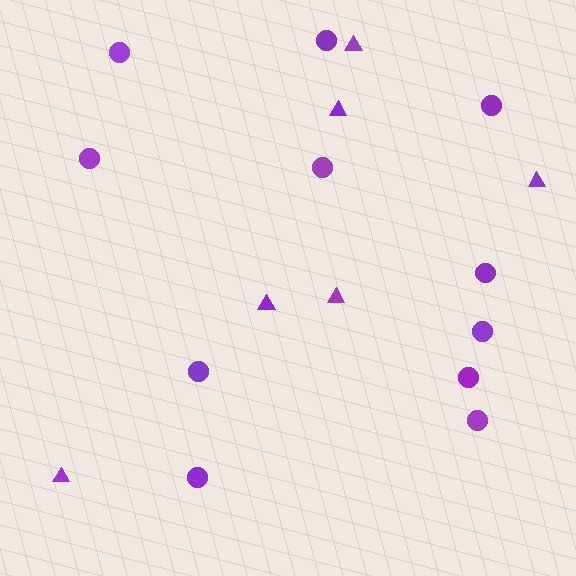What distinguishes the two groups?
There are 2 groups: one group of circles (11) and one group of triangles (6).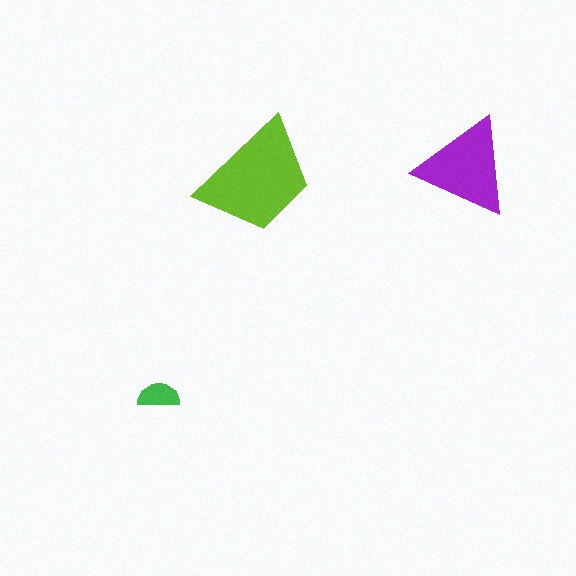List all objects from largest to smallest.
The lime trapezoid, the purple triangle, the green semicircle.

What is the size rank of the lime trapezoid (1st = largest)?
1st.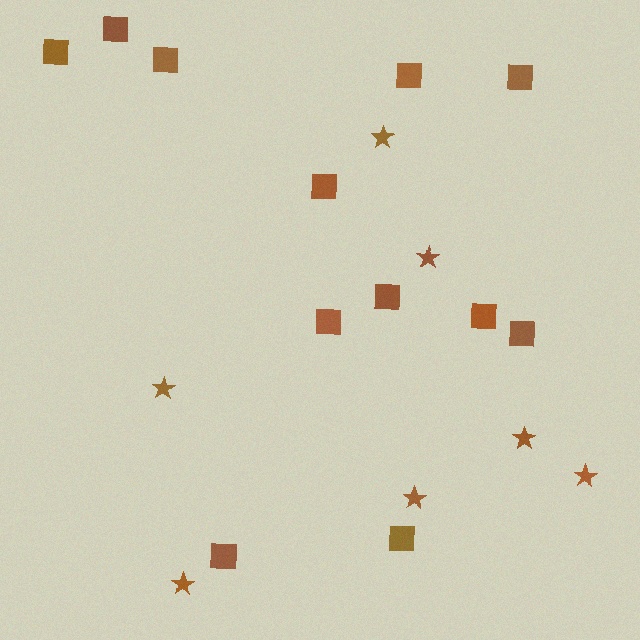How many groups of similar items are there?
There are 2 groups: one group of squares (12) and one group of stars (7).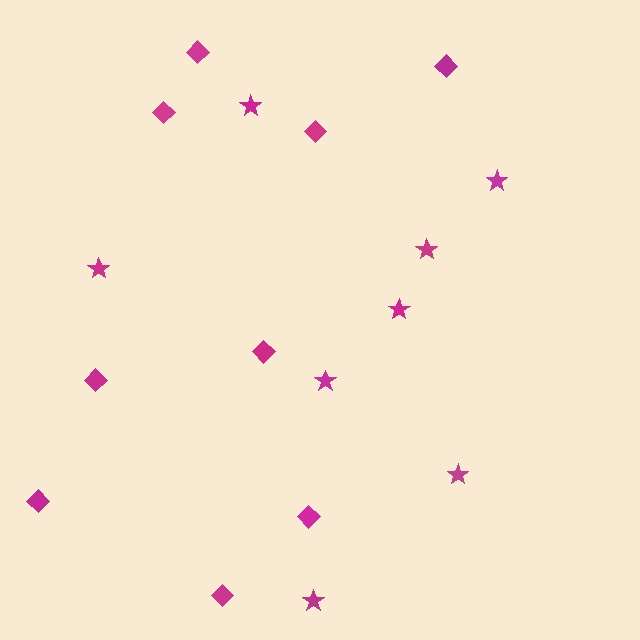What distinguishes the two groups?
There are 2 groups: one group of diamonds (9) and one group of stars (8).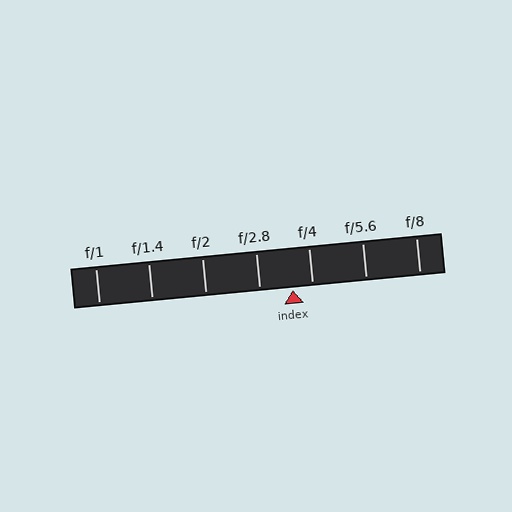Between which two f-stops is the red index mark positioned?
The index mark is between f/2.8 and f/4.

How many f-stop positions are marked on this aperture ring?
There are 7 f-stop positions marked.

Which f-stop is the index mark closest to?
The index mark is closest to f/4.